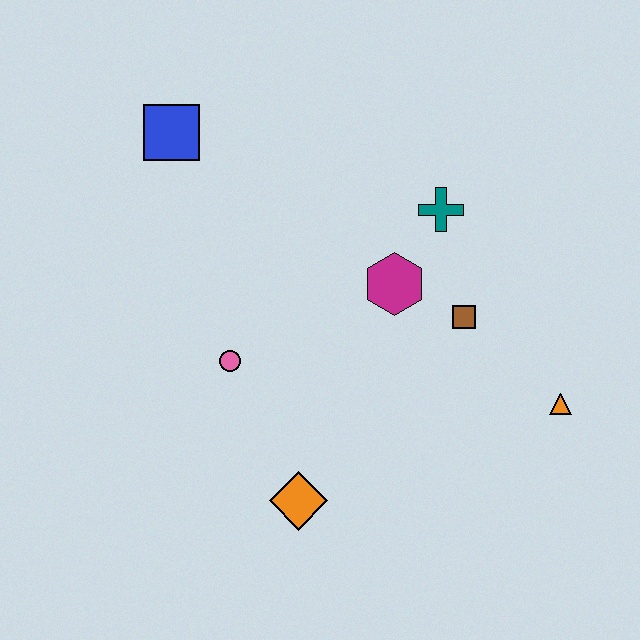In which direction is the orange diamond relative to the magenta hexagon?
The orange diamond is below the magenta hexagon.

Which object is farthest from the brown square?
The blue square is farthest from the brown square.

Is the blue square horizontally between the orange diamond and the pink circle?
No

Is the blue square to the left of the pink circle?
Yes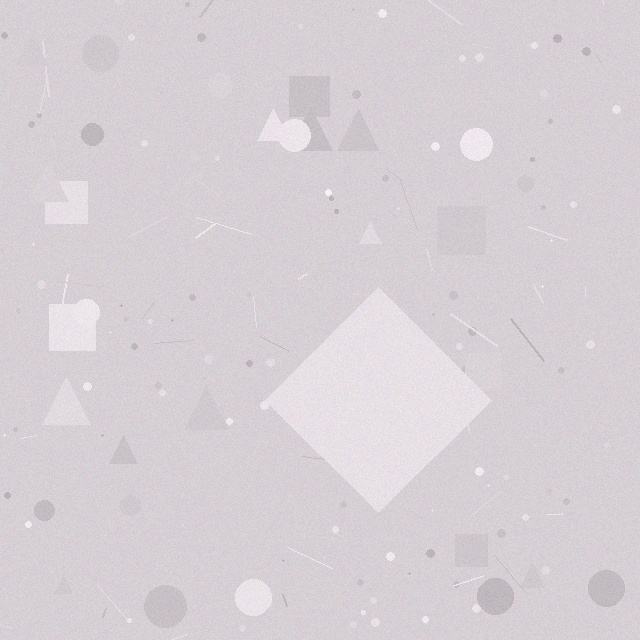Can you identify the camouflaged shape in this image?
The camouflaged shape is a diamond.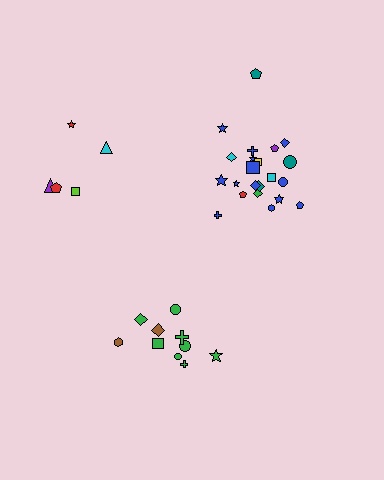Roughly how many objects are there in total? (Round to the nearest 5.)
Roughly 35 objects in total.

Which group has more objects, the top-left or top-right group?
The top-right group.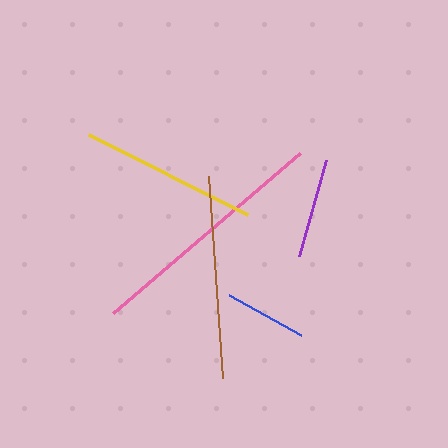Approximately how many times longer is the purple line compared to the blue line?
The purple line is approximately 1.2 times the length of the blue line.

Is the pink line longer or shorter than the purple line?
The pink line is longer than the purple line.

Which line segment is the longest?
The pink line is the longest at approximately 246 pixels.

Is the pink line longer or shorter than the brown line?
The pink line is longer than the brown line.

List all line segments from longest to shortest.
From longest to shortest: pink, brown, yellow, purple, blue.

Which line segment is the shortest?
The blue line is the shortest at approximately 82 pixels.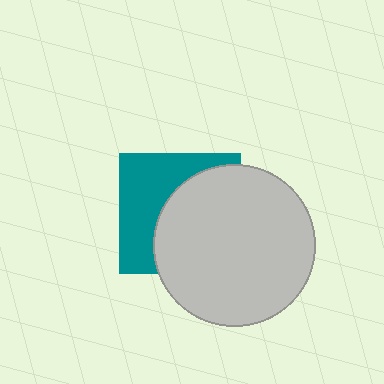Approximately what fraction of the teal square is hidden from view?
Roughly 56% of the teal square is hidden behind the light gray circle.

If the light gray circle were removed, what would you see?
You would see the complete teal square.